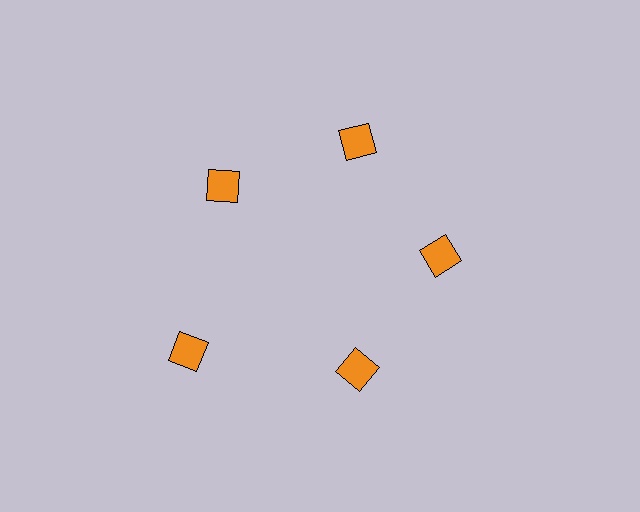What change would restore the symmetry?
The symmetry would be restored by moving it inward, back onto the ring so that all 5 squares sit at equal angles and equal distance from the center.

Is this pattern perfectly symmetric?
No. The 5 orange squares are arranged in a ring, but one element near the 8 o'clock position is pushed outward from the center, breaking the 5-fold rotational symmetry.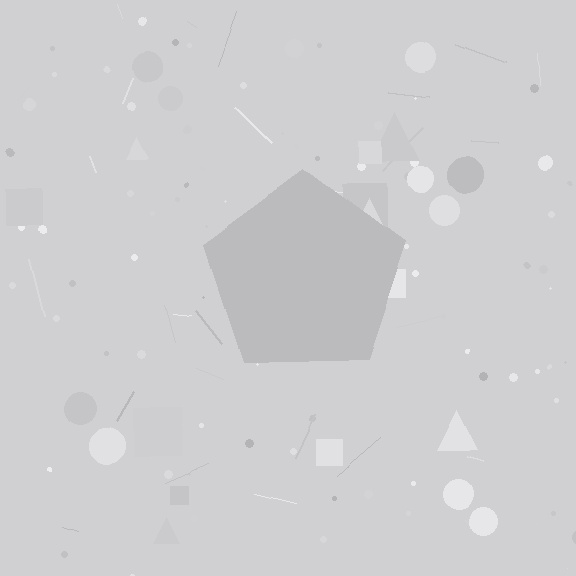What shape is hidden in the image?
A pentagon is hidden in the image.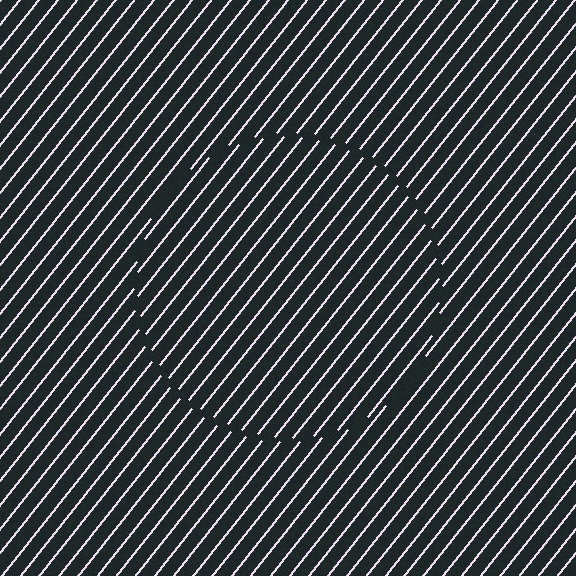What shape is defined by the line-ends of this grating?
An illusory circle. The interior of the shape contains the same grating, shifted by half a period — the contour is defined by the phase discontinuity where line-ends from the inner and outer gratings abut.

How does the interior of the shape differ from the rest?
The interior of the shape contains the same grating, shifted by half a period — the contour is defined by the phase discontinuity where line-ends from the inner and outer gratings abut.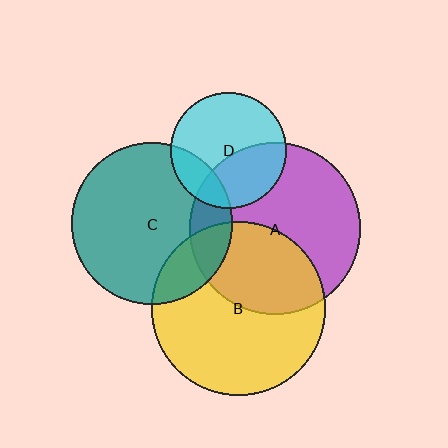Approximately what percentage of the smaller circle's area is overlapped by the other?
Approximately 20%.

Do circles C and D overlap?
Yes.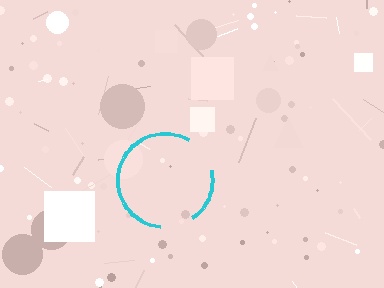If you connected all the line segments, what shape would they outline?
They would outline a circle.